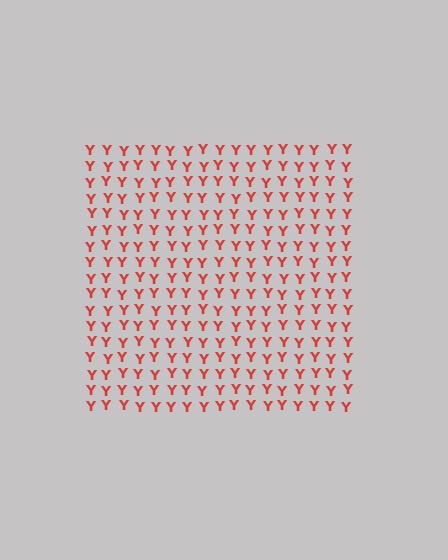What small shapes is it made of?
It is made of small letter Y's.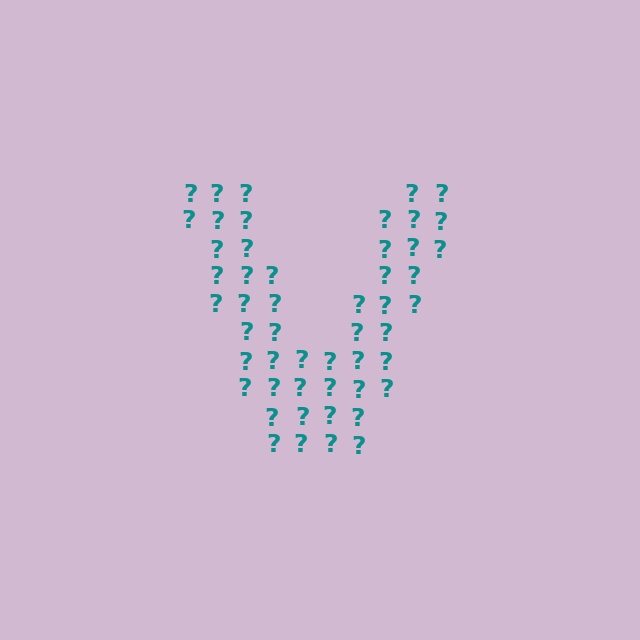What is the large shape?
The large shape is the letter V.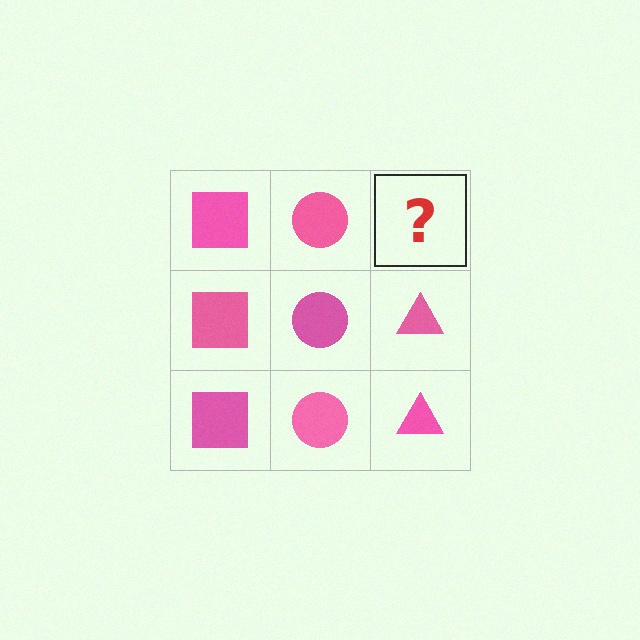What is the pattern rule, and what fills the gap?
The rule is that each column has a consistent shape. The gap should be filled with a pink triangle.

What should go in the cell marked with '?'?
The missing cell should contain a pink triangle.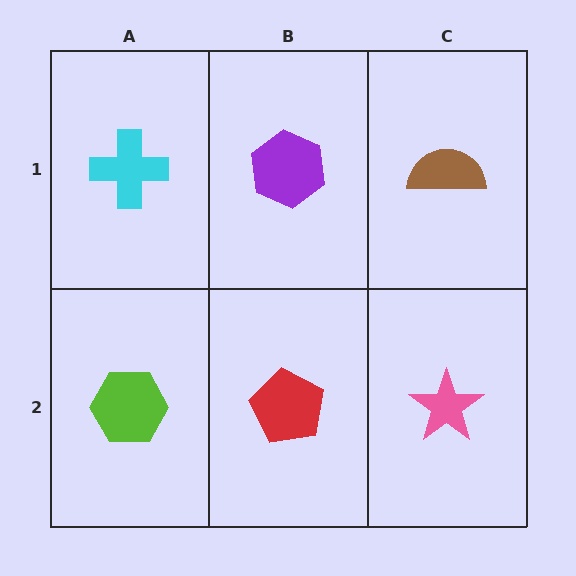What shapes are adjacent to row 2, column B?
A purple hexagon (row 1, column B), a lime hexagon (row 2, column A), a pink star (row 2, column C).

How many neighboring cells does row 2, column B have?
3.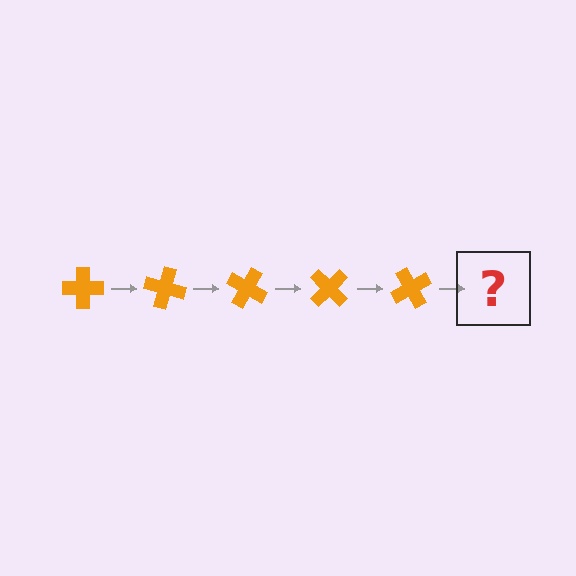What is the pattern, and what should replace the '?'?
The pattern is that the cross rotates 15 degrees each step. The '?' should be an orange cross rotated 75 degrees.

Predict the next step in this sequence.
The next step is an orange cross rotated 75 degrees.